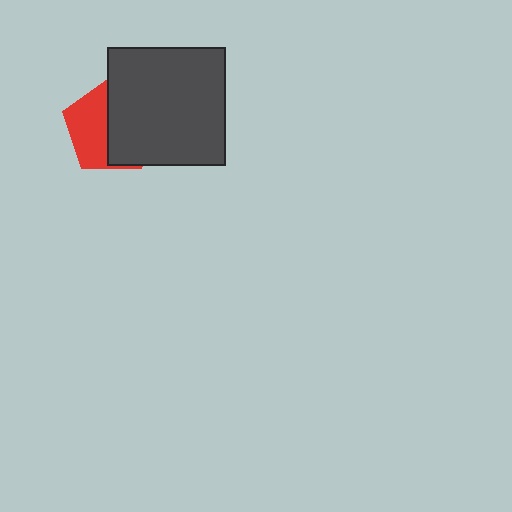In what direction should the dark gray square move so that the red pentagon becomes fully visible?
The dark gray square should move right. That is the shortest direction to clear the overlap and leave the red pentagon fully visible.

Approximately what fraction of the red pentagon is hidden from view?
Roughly 53% of the red pentagon is hidden behind the dark gray square.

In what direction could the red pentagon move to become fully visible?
The red pentagon could move left. That would shift it out from behind the dark gray square entirely.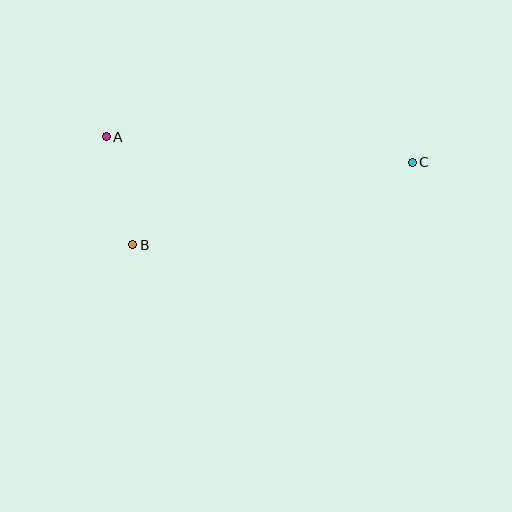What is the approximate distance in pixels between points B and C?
The distance between B and C is approximately 292 pixels.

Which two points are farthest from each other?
Points A and C are farthest from each other.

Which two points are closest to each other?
Points A and B are closest to each other.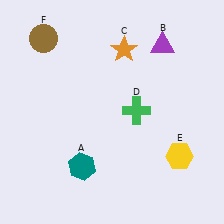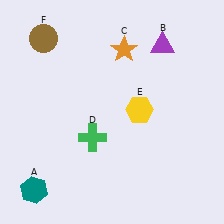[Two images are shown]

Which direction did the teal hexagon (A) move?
The teal hexagon (A) moved left.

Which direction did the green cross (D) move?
The green cross (D) moved left.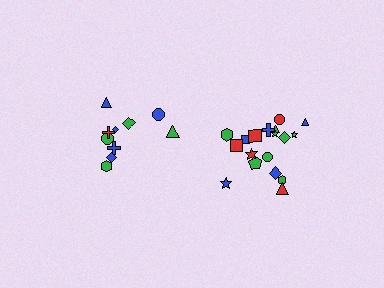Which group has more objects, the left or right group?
The right group.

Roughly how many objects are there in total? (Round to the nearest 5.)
Roughly 30 objects in total.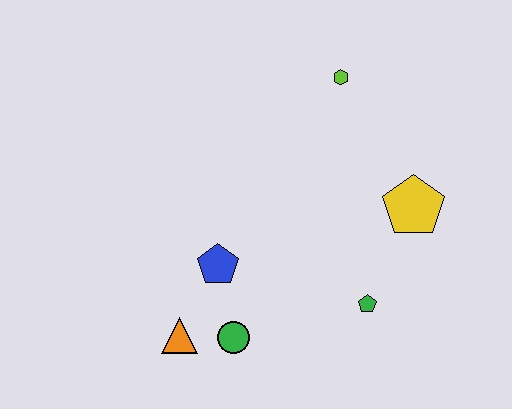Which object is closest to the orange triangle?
The green circle is closest to the orange triangle.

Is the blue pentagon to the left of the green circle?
Yes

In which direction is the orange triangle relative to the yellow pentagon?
The orange triangle is to the left of the yellow pentagon.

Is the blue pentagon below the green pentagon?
No